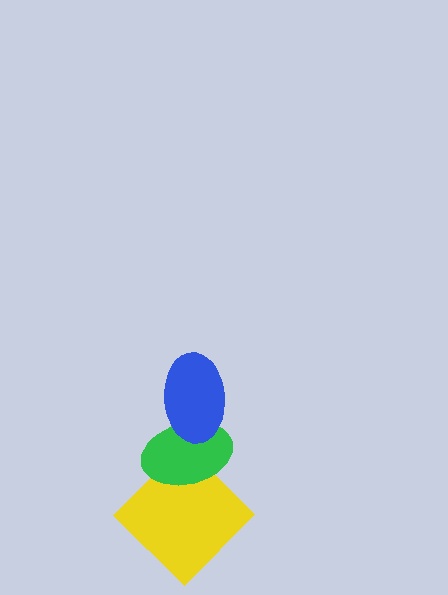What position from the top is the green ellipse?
The green ellipse is 2nd from the top.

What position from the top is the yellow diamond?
The yellow diamond is 3rd from the top.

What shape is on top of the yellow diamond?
The green ellipse is on top of the yellow diamond.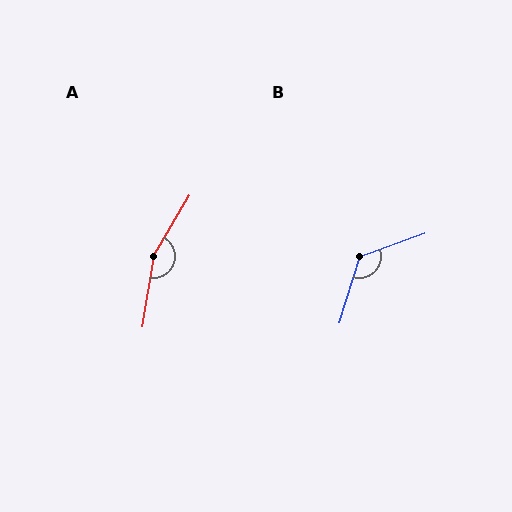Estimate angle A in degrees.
Approximately 159 degrees.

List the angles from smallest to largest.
B (127°), A (159°).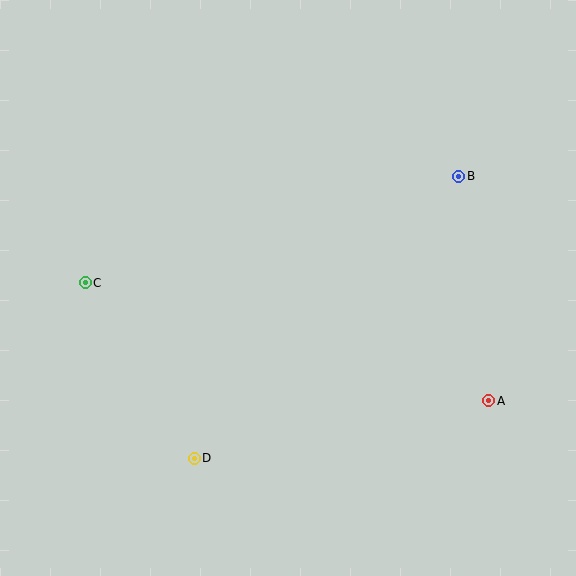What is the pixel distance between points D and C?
The distance between D and C is 206 pixels.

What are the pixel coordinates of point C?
Point C is at (85, 283).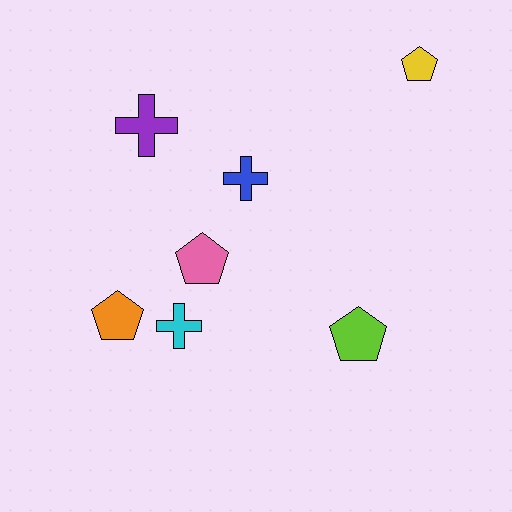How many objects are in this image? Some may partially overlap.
There are 7 objects.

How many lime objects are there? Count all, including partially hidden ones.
There is 1 lime object.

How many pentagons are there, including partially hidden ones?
There are 4 pentagons.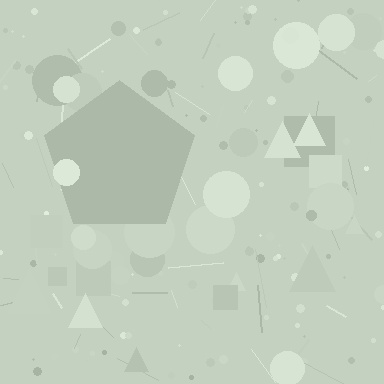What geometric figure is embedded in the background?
A pentagon is embedded in the background.